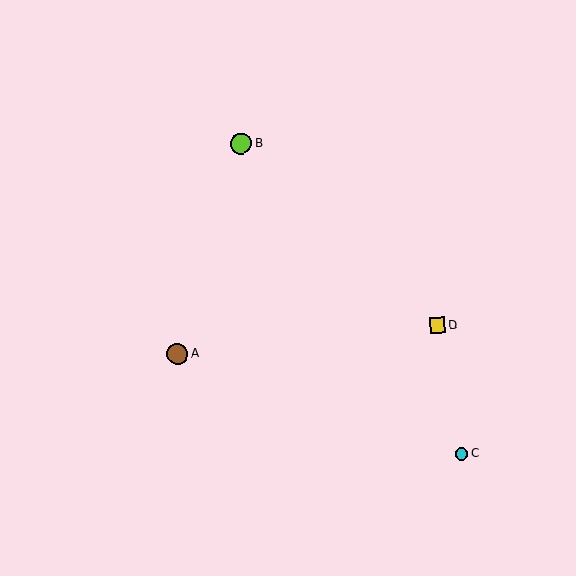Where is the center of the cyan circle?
The center of the cyan circle is at (462, 454).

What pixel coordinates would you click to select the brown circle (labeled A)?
Click at (178, 354) to select the brown circle A.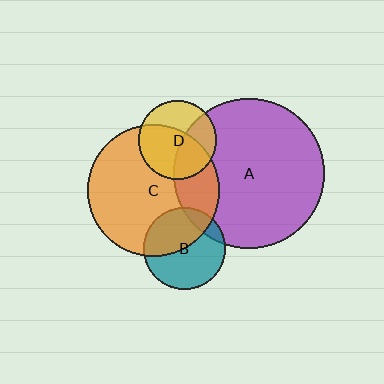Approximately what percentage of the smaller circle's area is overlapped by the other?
Approximately 40%.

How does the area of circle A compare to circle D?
Approximately 3.7 times.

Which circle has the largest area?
Circle A (purple).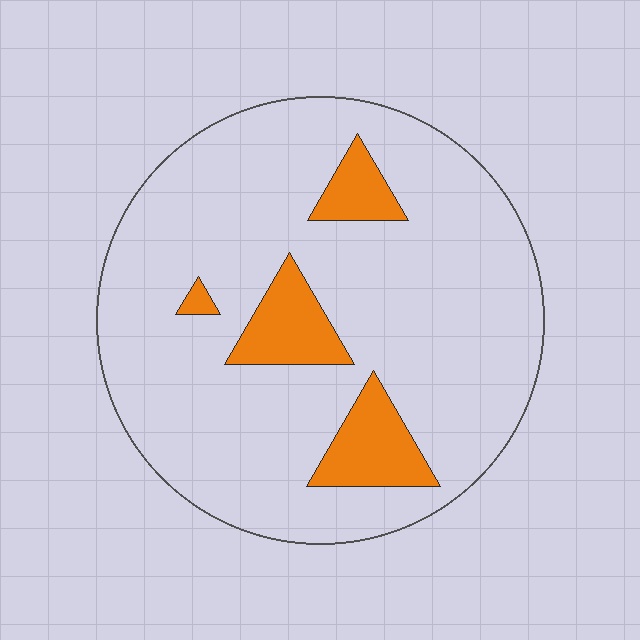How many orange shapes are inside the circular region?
4.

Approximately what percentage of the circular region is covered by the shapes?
Approximately 15%.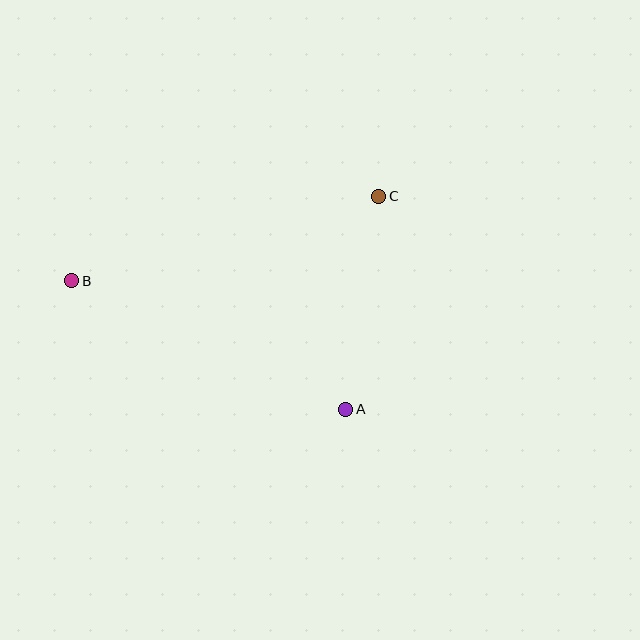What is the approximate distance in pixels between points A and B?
The distance between A and B is approximately 303 pixels.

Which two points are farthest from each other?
Points B and C are farthest from each other.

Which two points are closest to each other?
Points A and C are closest to each other.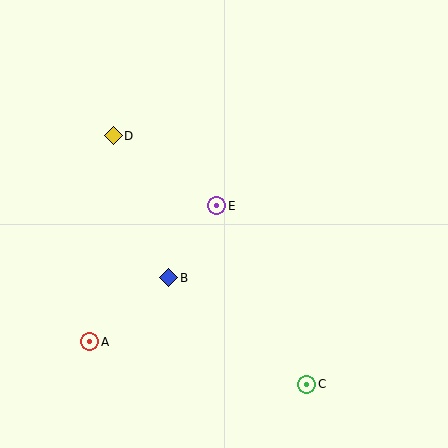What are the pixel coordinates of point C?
Point C is at (307, 384).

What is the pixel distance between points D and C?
The distance between D and C is 315 pixels.